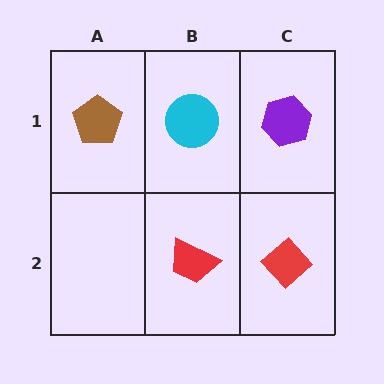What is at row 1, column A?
A brown pentagon.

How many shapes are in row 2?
2 shapes.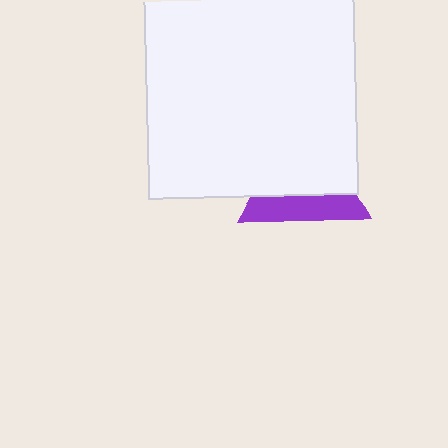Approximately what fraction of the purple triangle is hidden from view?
Roughly 61% of the purple triangle is hidden behind the white square.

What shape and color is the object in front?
The object in front is a white square.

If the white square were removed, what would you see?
You would see the complete purple triangle.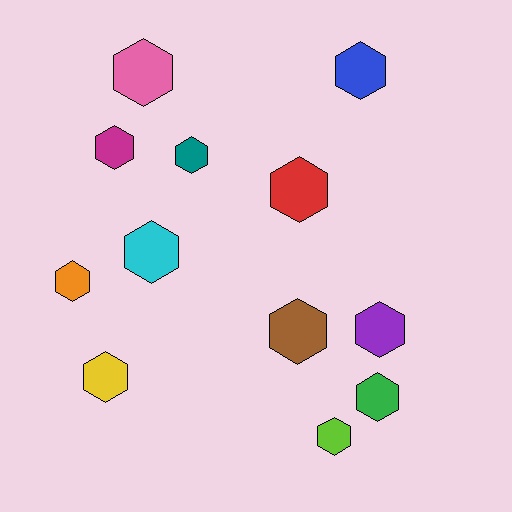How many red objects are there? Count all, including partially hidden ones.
There is 1 red object.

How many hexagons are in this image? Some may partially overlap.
There are 12 hexagons.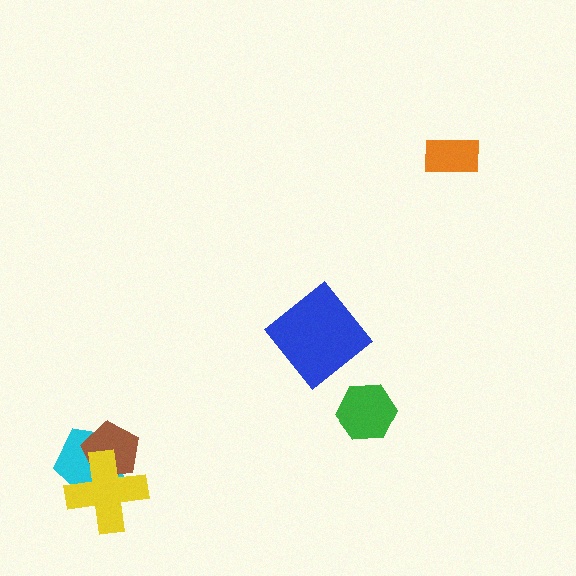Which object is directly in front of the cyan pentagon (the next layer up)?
The brown pentagon is directly in front of the cyan pentagon.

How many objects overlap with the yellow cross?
2 objects overlap with the yellow cross.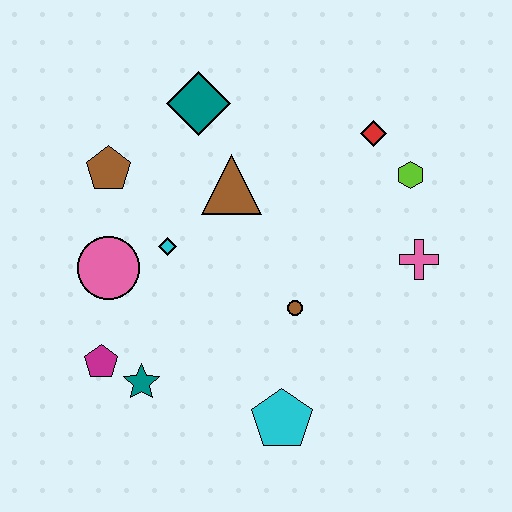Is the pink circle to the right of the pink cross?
No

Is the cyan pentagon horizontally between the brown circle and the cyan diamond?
Yes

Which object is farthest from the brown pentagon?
The pink cross is farthest from the brown pentagon.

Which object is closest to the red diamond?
The lime hexagon is closest to the red diamond.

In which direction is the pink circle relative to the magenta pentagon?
The pink circle is above the magenta pentagon.